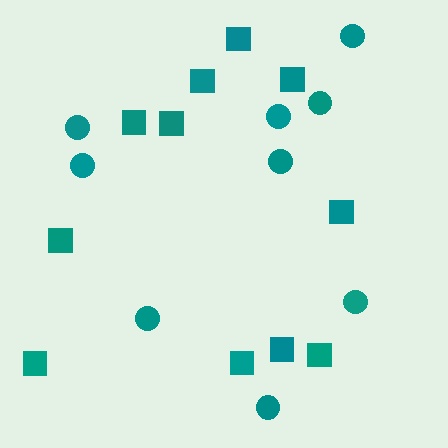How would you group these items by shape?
There are 2 groups: one group of circles (9) and one group of squares (11).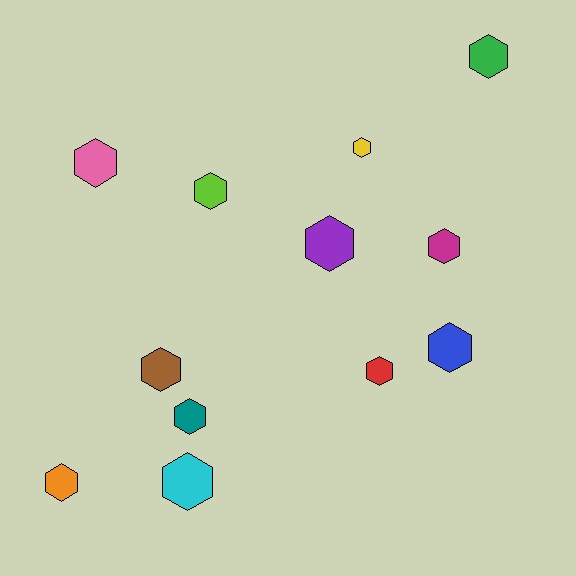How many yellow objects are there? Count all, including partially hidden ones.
There is 1 yellow object.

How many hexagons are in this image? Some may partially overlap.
There are 12 hexagons.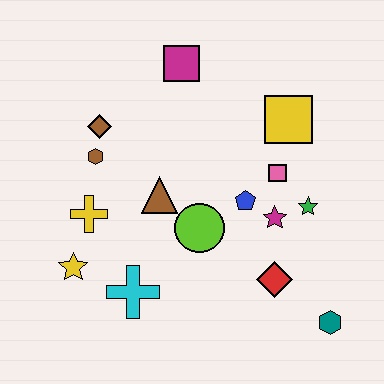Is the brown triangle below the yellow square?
Yes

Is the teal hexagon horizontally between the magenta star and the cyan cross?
No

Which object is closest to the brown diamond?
The brown hexagon is closest to the brown diamond.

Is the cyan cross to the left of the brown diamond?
No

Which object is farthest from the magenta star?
The yellow star is farthest from the magenta star.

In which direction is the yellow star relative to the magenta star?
The yellow star is to the left of the magenta star.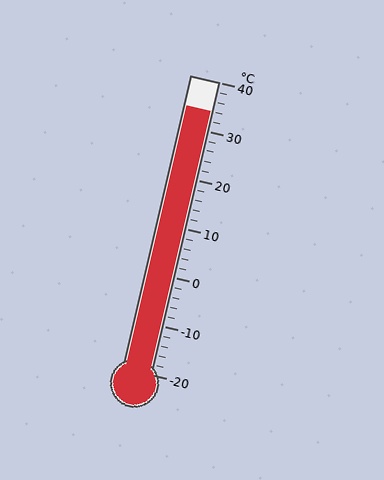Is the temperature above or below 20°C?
The temperature is above 20°C.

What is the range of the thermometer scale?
The thermometer scale ranges from -20°C to 40°C.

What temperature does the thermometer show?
The thermometer shows approximately 34°C.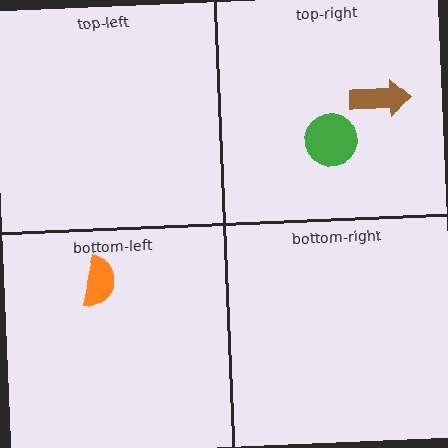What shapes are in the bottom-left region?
The orange semicircle.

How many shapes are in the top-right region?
2.